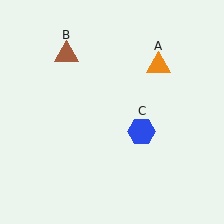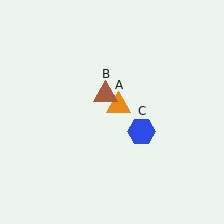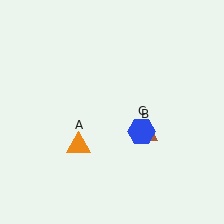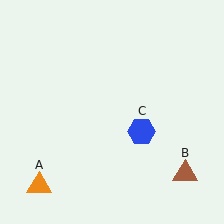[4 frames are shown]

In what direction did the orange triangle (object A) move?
The orange triangle (object A) moved down and to the left.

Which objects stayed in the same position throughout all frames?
Blue hexagon (object C) remained stationary.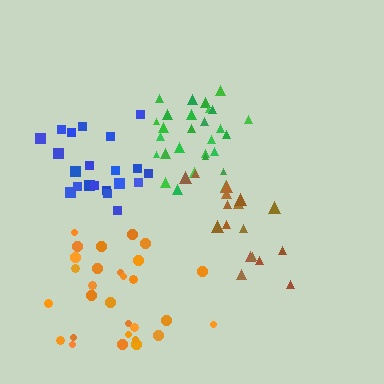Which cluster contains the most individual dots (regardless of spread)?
Orange (29).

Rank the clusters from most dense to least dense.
green, blue, brown, orange.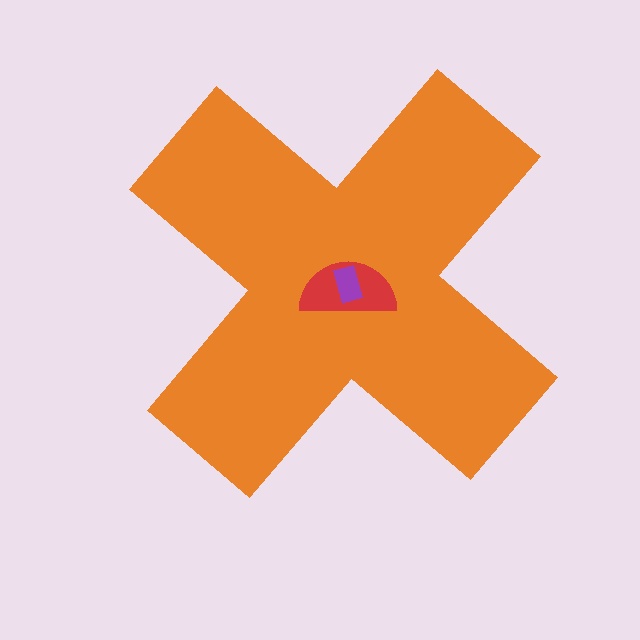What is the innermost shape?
The purple rectangle.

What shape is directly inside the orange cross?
The red semicircle.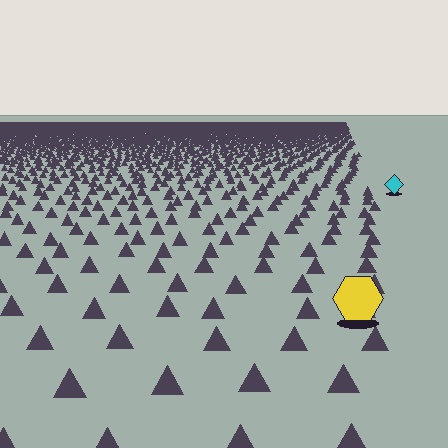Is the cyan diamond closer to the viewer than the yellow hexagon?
No. The yellow hexagon is closer — you can tell from the texture gradient: the ground texture is coarser near it.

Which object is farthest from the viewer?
The cyan diamond is farthest from the viewer. It appears smaller and the ground texture around it is denser.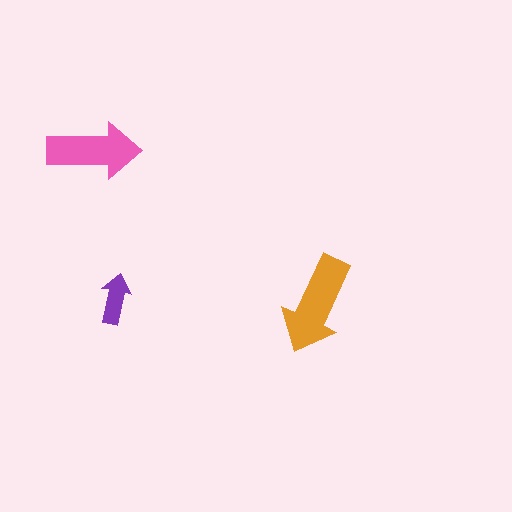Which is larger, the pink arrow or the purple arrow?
The pink one.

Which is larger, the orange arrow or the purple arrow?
The orange one.